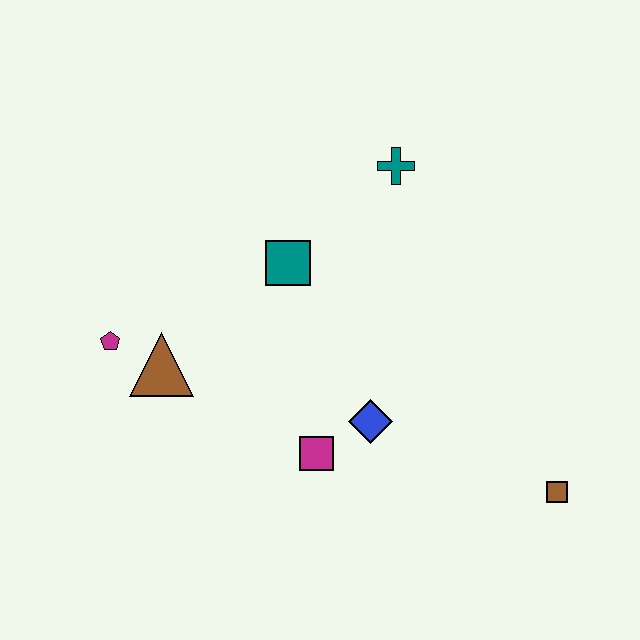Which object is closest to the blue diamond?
The magenta square is closest to the blue diamond.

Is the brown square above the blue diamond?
No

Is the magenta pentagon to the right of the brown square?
No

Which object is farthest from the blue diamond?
The magenta pentagon is farthest from the blue diamond.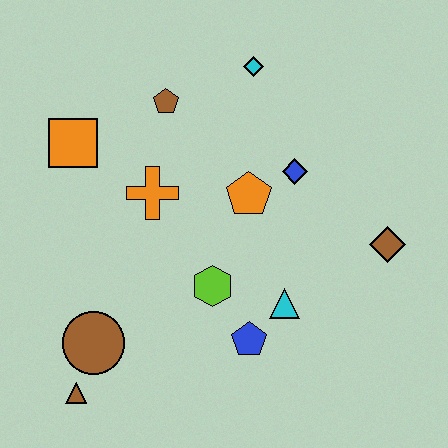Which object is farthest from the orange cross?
The brown diamond is farthest from the orange cross.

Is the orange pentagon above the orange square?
No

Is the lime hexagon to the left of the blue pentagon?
Yes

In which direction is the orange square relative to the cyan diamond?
The orange square is to the left of the cyan diamond.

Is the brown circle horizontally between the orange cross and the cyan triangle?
No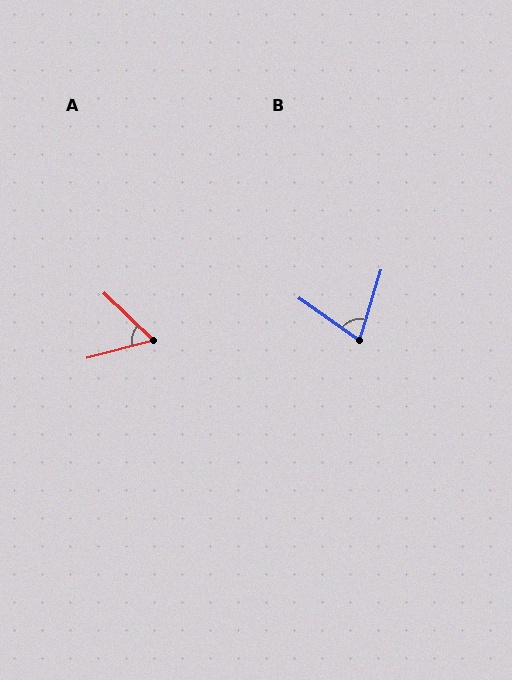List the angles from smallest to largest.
A (59°), B (72°).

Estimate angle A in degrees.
Approximately 59 degrees.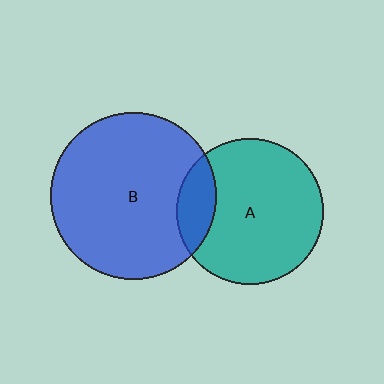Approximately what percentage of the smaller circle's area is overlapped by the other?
Approximately 15%.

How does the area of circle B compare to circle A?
Approximately 1.3 times.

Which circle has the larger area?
Circle B (blue).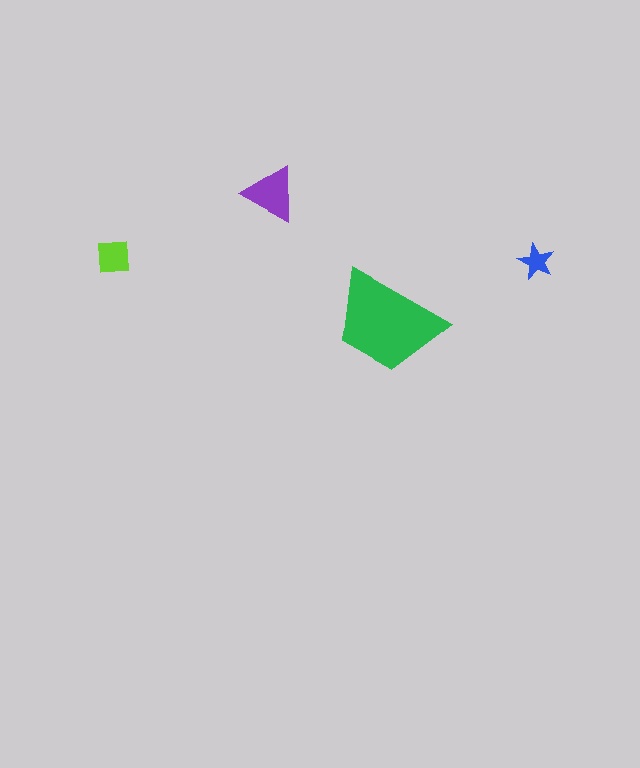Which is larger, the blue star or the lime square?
The lime square.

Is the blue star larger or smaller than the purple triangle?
Smaller.